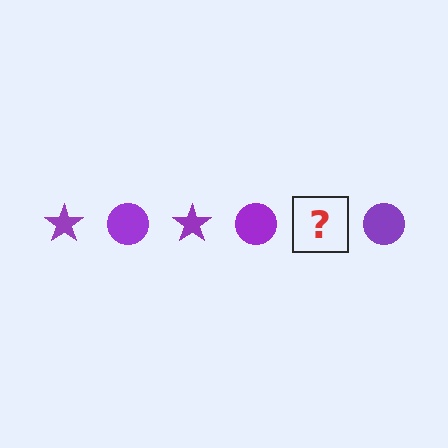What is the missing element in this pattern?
The missing element is a purple star.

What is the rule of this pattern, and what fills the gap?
The rule is that the pattern cycles through star, circle shapes in purple. The gap should be filled with a purple star.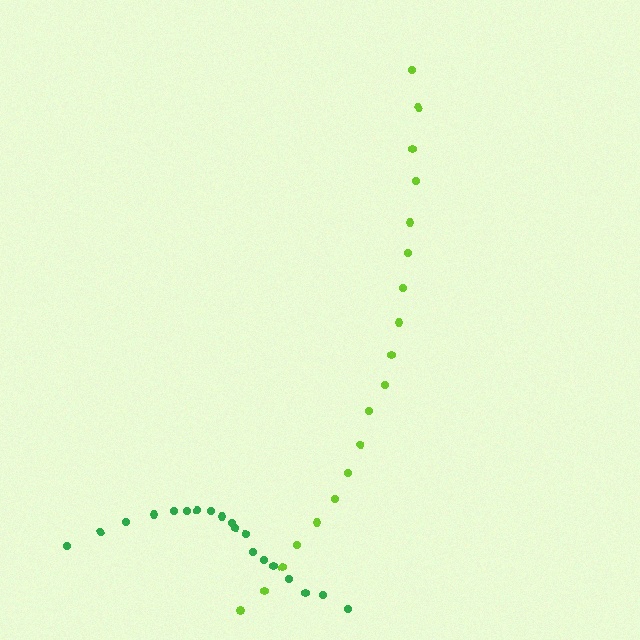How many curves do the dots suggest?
There are 2 distinct paths.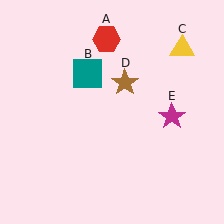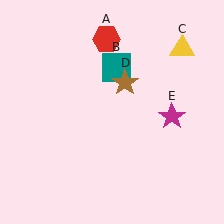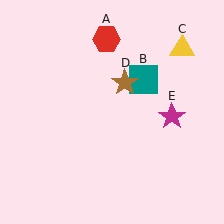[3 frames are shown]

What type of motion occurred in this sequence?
The teal square (object B) rotated clockwise around the center of the scene.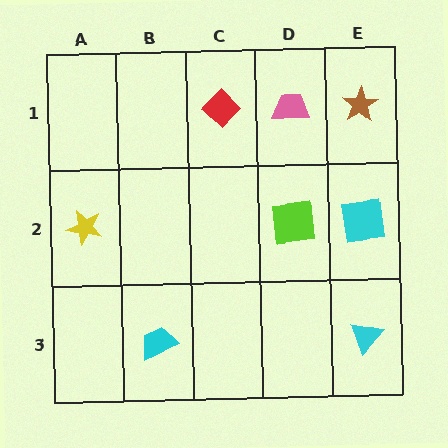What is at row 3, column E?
A cyan triangle.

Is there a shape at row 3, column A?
No, that cell is empty.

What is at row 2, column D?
A lime square.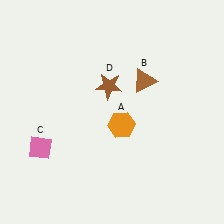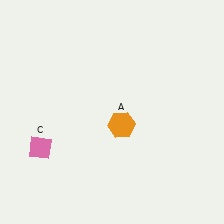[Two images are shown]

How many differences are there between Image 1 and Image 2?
There are 2 differences between the two images.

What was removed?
The brown star (D), the brown triangle (B) were removed in Image 2.